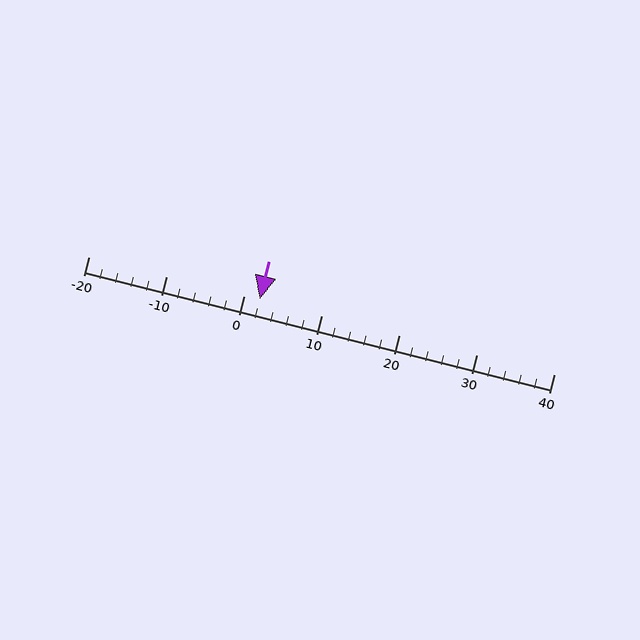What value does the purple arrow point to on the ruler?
The purple arrow points to approximately 2.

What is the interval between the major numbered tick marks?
The major tick marks are spaced 10 units apart.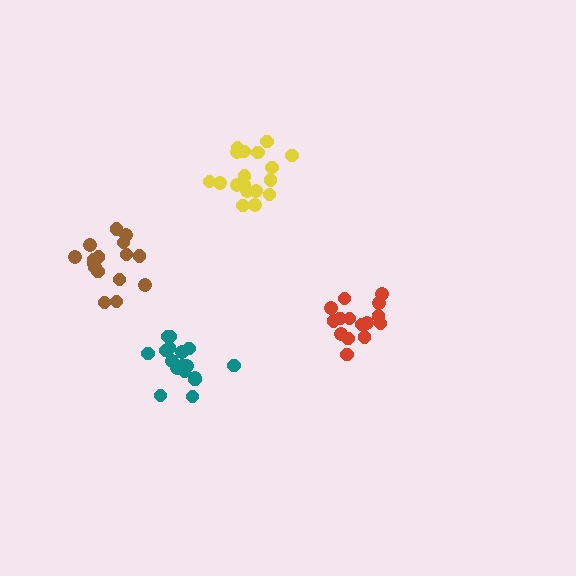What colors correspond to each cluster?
The clusters are colored: yellow, brown, red, teal.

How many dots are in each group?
Group 1: 18 dots, Group 2: 17 dots, Group 3: 15 dots, Group 4: 18 dots (68 total).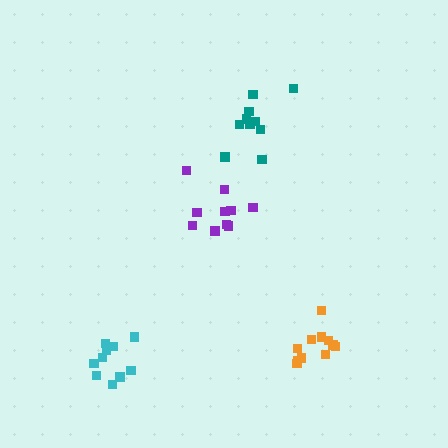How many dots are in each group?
Group 1: 11 dots, Group 2: 10 dots, Group 3: 10 dots, Group 4: 10 dots (41 total).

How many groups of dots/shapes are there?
There are 4 groups.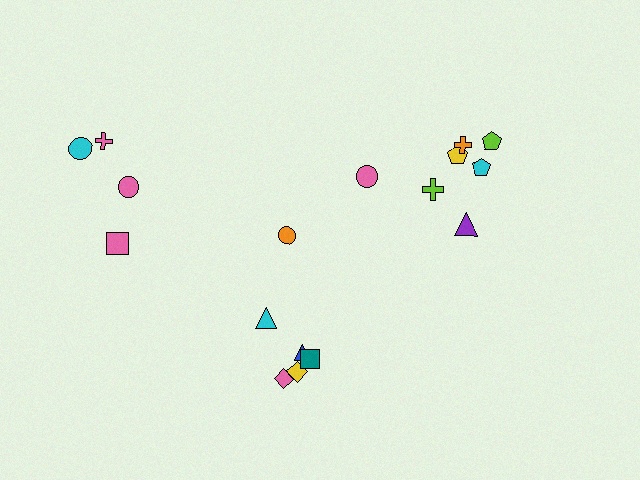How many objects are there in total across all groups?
There are 17 objects.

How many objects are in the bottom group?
There are 5 objects.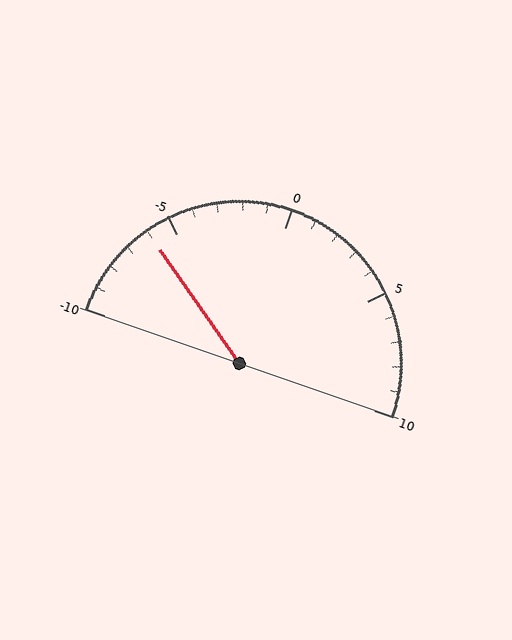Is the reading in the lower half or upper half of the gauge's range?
The reading is in the lower half of the range (-10 to 10).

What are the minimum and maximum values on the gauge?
The gauge ranges from -10 to 10.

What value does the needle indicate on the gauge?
The needle indicates approximately -6.